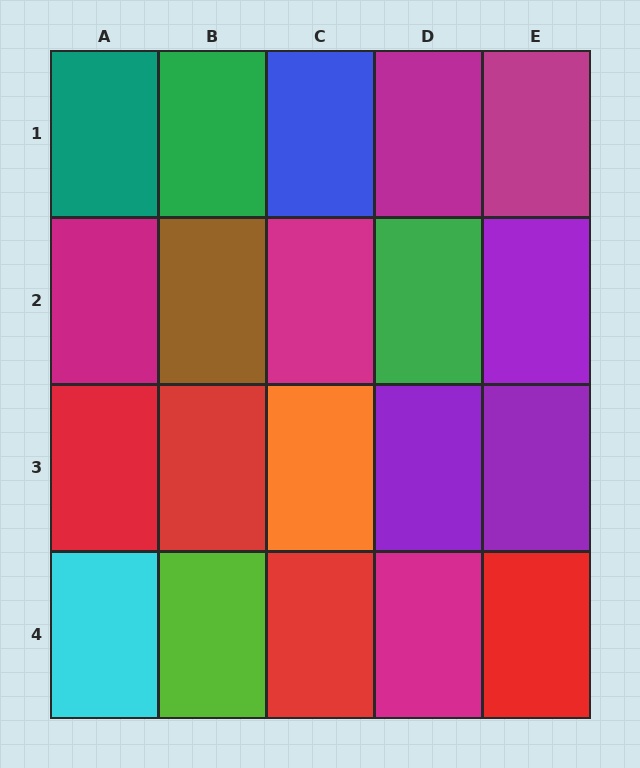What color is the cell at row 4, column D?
Magenta.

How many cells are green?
2 cells are green.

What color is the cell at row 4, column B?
Lime.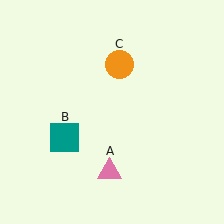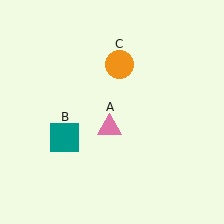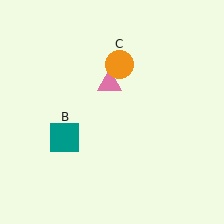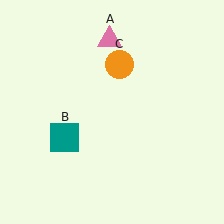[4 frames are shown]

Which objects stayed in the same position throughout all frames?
Teal square (object B) and orange circle (object C) remained stationary.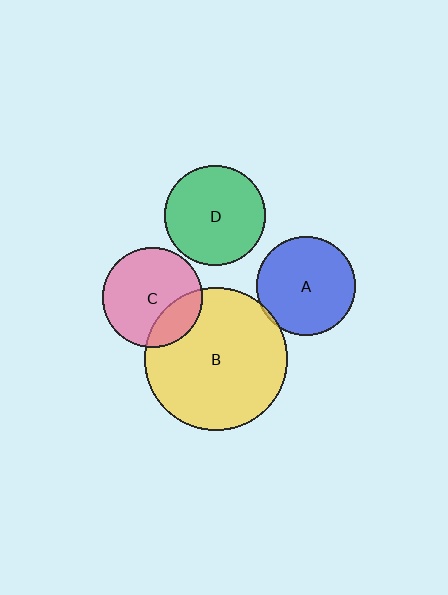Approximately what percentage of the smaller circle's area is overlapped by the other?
Approximately 5%.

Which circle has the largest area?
Circle B (yellow).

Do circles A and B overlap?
Yes.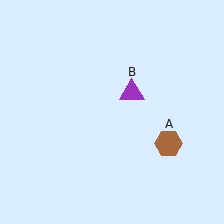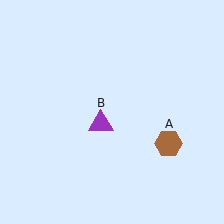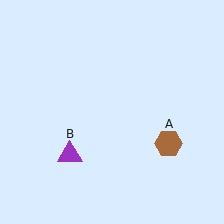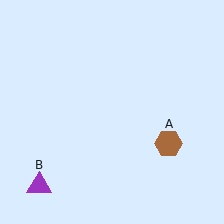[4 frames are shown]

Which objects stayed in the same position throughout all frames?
Brown hexagon (object A) remained stationary.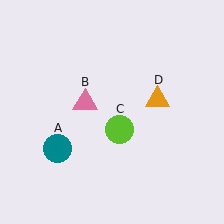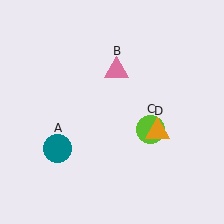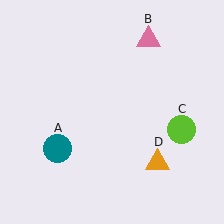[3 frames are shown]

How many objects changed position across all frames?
3 objects changed position: pink triangle (object B), lime circle (object C), orange triangle (object D).